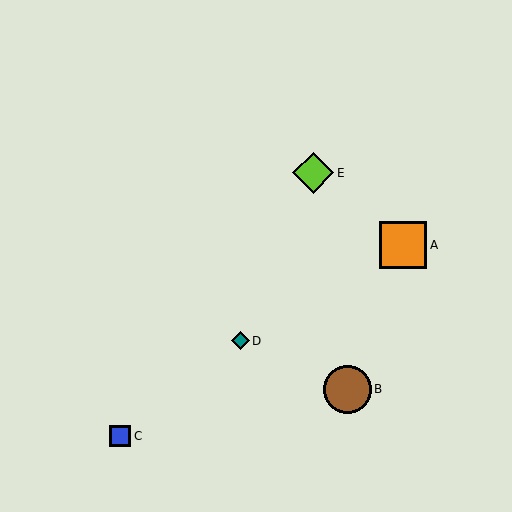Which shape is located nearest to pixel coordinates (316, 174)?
The lime diamond (labeled E) at (313, 173) is nearest to that location.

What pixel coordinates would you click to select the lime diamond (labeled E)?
Click at (313, 173) to select the lime diamond E.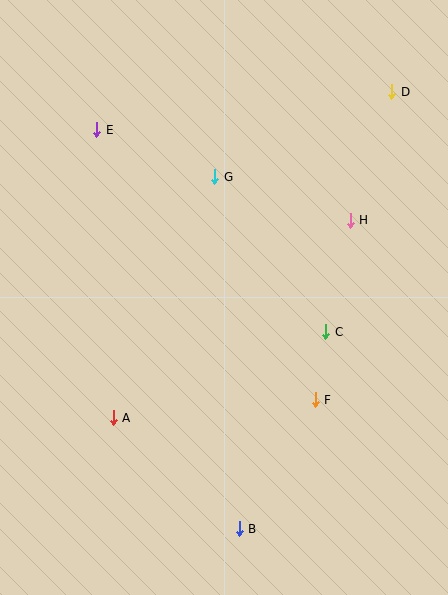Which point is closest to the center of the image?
Point C at (326, 332) is closest to the center.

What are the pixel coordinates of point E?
Point E is at (97, 130).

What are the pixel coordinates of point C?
Point C is at (326, 332).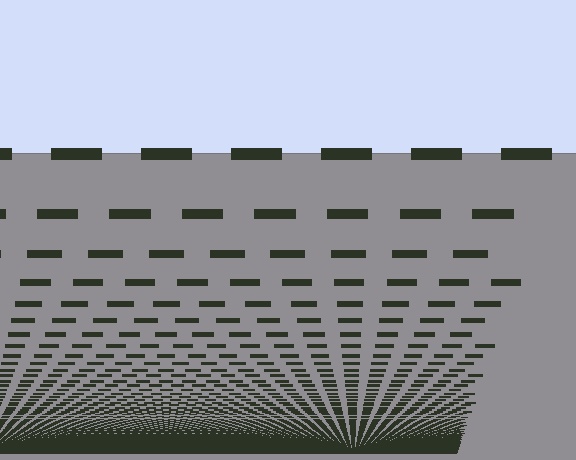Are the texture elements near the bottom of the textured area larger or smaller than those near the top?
Smaller. The gradient is inverted — elements near the bottom are smaller and denser.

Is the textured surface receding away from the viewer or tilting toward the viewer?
The surface appears to tilt toward the viewer. Texture elements get larger and sparser toward the top.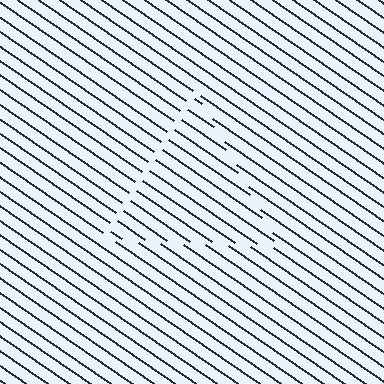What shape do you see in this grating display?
An illusory triangle. The interior of the shape contains the same grating, shifted by half a period — the contour is defined by the phase discontinuity where line-ends from the inner and outer gratings abut.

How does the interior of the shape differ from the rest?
The interior of the shape contains the same grating, shifted by half a period — the contour is defined by the phase discontinuity where line-ends from the inner and outer gratings abut.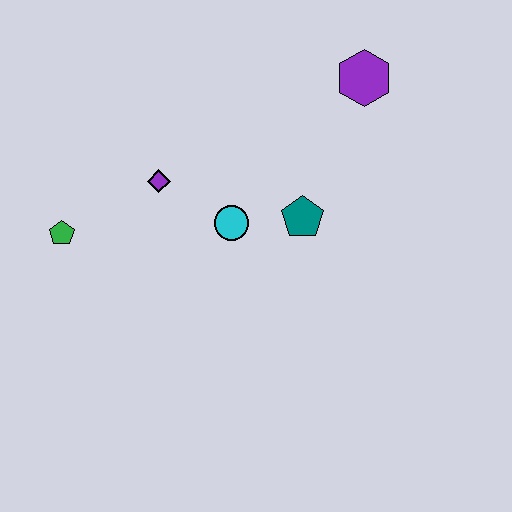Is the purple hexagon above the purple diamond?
Yes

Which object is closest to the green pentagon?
The purple diamond is closest to the green pentagon.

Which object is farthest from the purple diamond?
The purple hexagon is farthest from the purple diamond.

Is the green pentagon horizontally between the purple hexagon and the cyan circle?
No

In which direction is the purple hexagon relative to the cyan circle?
The purple hexagon is above the cyan circle.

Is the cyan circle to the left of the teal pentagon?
Yes